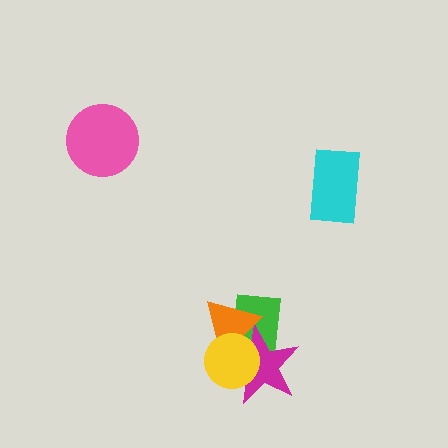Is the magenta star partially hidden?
Yes, it is partially covered by another shape.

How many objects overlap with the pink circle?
0 objects overlap with the pink circle.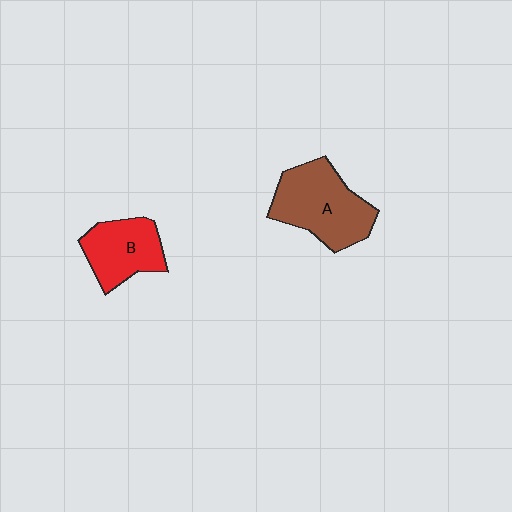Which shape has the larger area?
Shape A (brown).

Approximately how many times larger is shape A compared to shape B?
Approximately 1.4 times.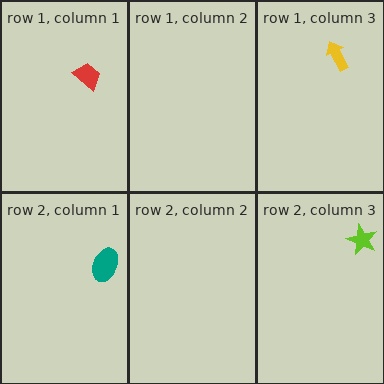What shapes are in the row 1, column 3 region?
The yellow arrow.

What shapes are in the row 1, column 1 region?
The red trapezoid.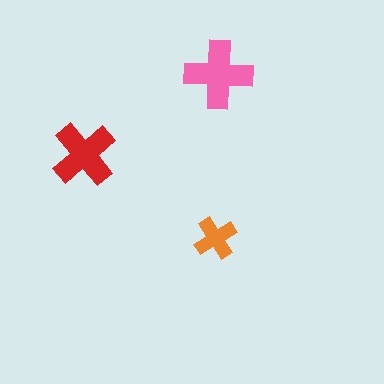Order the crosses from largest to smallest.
the pink one, the red one, the orange one.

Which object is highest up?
The pink cross is topmost.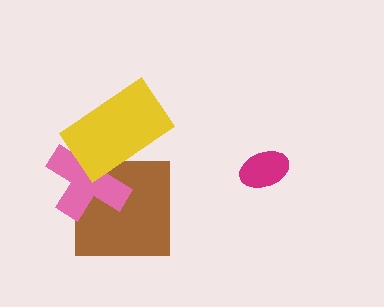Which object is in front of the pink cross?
The yellow rectangle is in front of the pink cross.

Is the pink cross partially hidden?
Yes, it is partially covered by another shape.